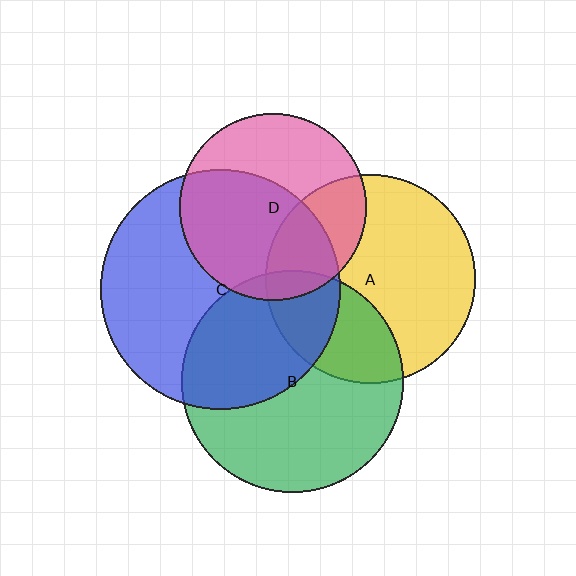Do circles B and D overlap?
Yes.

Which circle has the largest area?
Circle C (blue).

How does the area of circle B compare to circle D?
Approximately 1.4 times.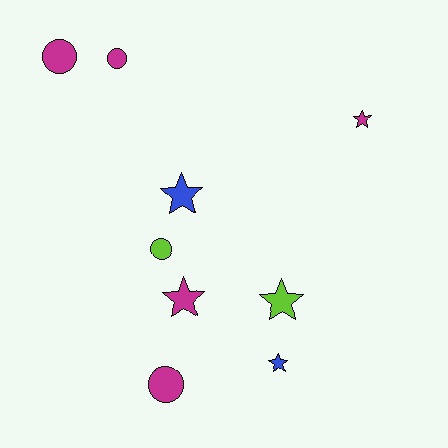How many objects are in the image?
There are 9 objects.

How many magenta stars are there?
There are 2 magenta stars.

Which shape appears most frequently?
Star, with 5 objects.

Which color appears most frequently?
Magenta, with 5 objects.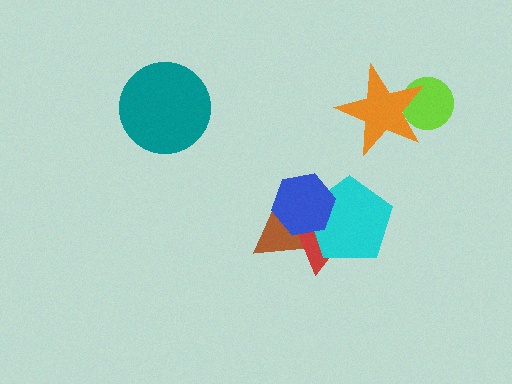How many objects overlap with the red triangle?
3 objects overlap with the red triangle.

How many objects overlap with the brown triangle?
3 objects overlap with the brown triangle.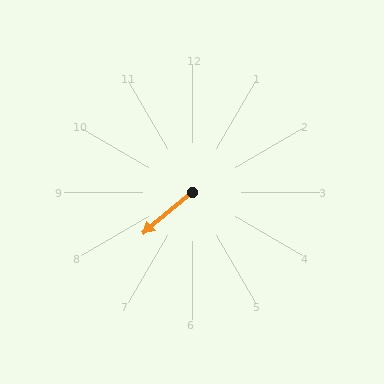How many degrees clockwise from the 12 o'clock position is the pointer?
Approximately 230 degrees.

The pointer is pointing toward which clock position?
Roughly 8 o'clock.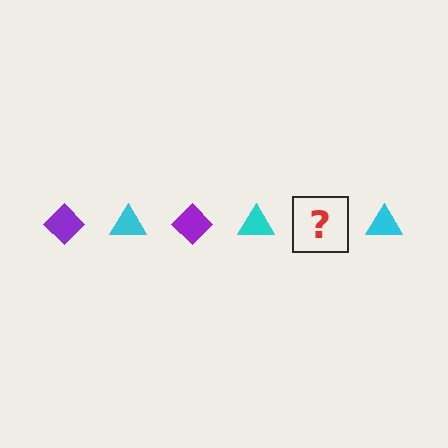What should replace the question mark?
The question mark should be replaced with a purple diamond.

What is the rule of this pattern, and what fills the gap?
The rule is that the pattern alternates between purple diamond and cyan triangle. The gap should be filled with a purple diamond.